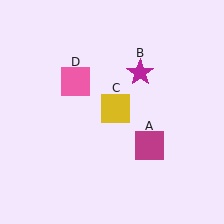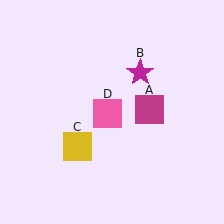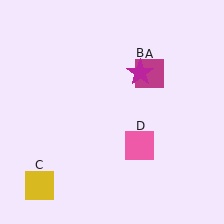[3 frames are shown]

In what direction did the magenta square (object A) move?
The magenta square (object A) moved up.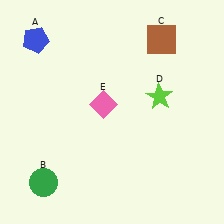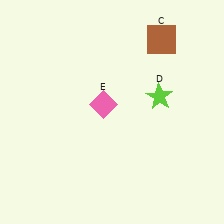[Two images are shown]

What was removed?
The blue pentagon (A), the green circle (B) were removed in Image 2.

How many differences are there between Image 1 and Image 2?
There are 2 differences between the two images.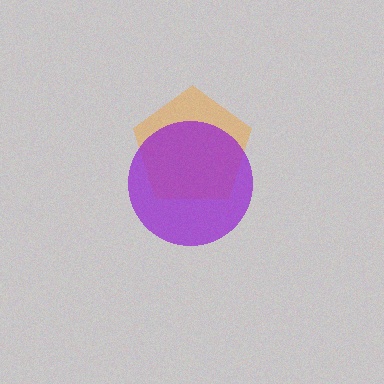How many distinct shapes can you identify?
There are 2 distinct shapes: an orange pentagon, a purple circle.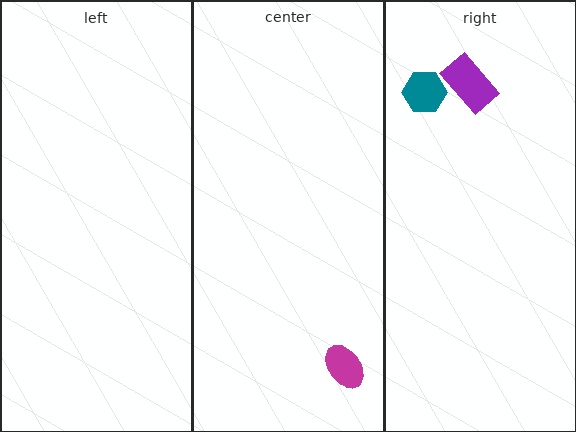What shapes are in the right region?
The purple rectangle, the teal hexagon.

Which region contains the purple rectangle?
The right region.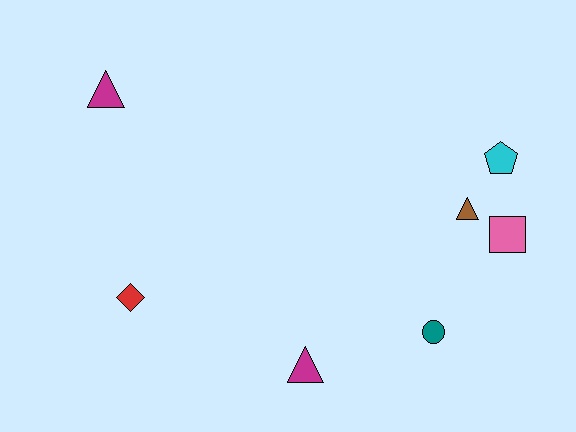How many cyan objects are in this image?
There is 1 cyan object.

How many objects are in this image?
There are 7 objects.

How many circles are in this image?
There is 1 circle.